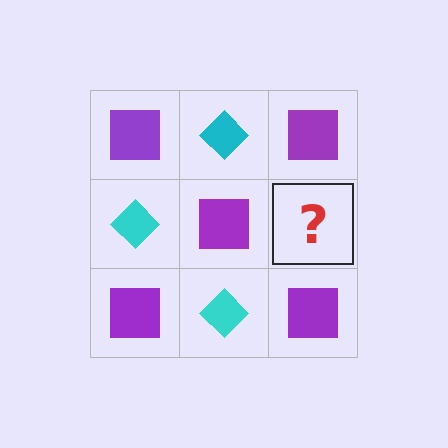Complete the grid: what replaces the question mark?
The question mark should be replaced with a cyan diamond.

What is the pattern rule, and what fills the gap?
The rule is that it alternates purple square and cyan diamond in a checkerboard pattern. The gap should be filled with a cyan diamond.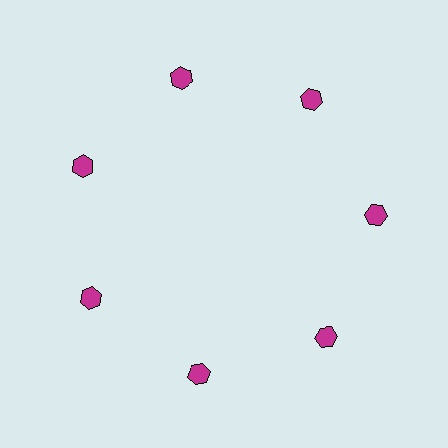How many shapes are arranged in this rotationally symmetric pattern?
There are 7 shapes, arranged in 7 groups of 1.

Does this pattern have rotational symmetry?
Yes, this pattern has 7-fold rotational symmetry. It looks the same after rotating 51 degrees around the center.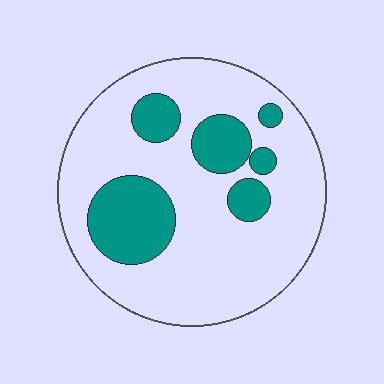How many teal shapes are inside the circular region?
6.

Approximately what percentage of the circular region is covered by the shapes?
Approximately 25%.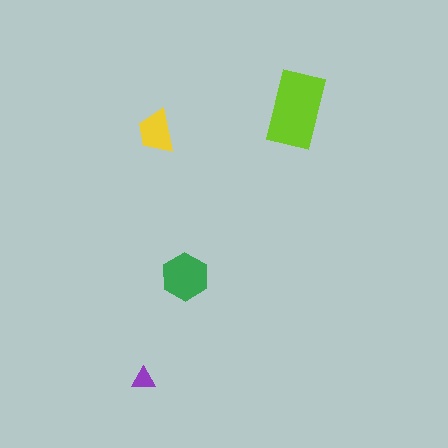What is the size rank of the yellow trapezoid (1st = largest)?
3rd.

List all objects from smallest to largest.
The purple triangle, the yellow trapezoid, the green hexagon, the lime rectangle.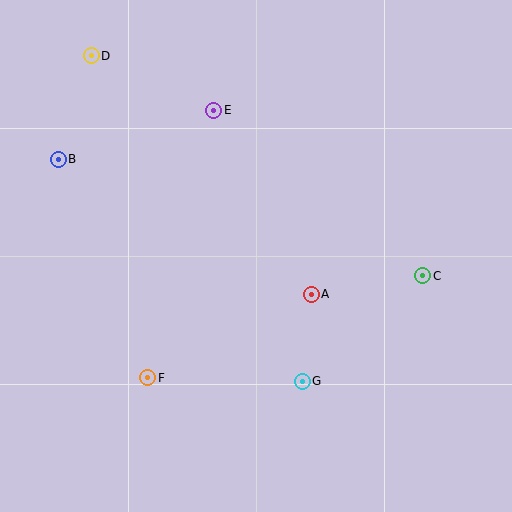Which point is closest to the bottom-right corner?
Point G is closest to the bottom-right corner.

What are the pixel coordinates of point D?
Point D is at (91, 56).